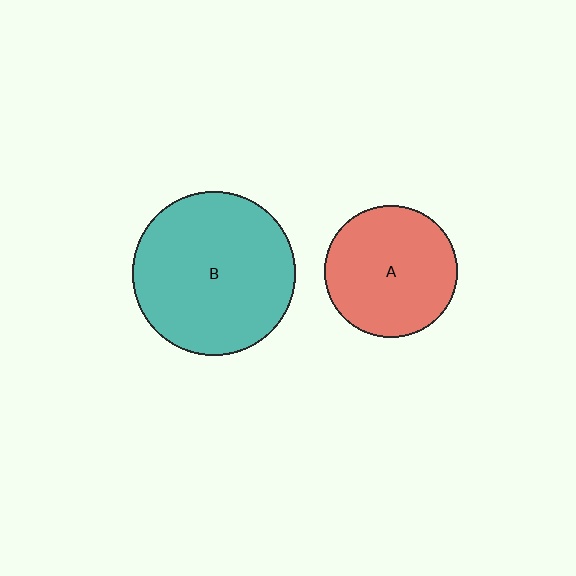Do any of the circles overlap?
No, none of the circles overlap.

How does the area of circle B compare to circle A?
Approximately 1.5 times.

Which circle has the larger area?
Circle B (teal).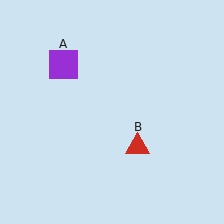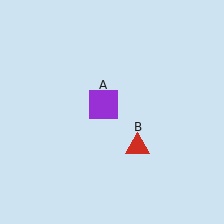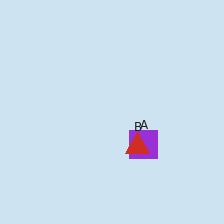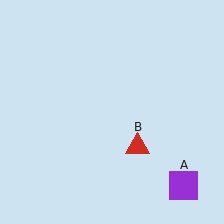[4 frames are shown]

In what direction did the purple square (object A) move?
The purple square (object A) moved down and to the right.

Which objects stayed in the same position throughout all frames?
Red triangle (object B) remained stationary.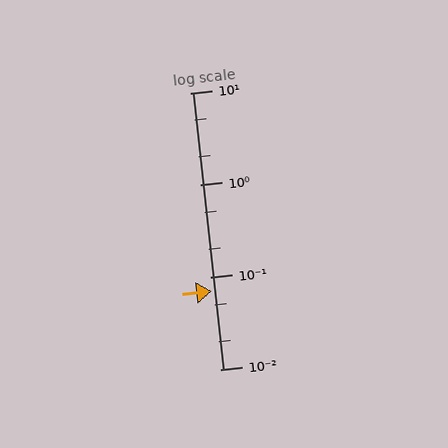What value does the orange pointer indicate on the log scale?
The pointer indicates approximately 0.07.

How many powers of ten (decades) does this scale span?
The scale spans 3 decades, from 0.01 to 10.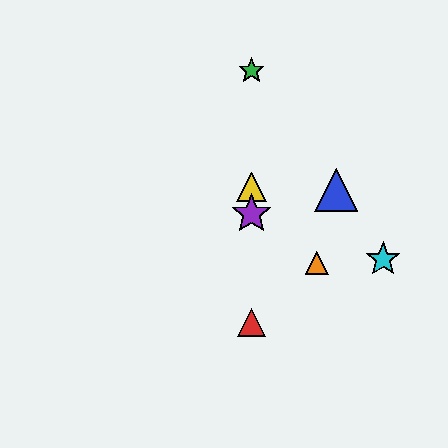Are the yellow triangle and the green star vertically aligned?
Yes, both are at x≈251.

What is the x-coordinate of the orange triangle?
The orange triangle is at x≈317.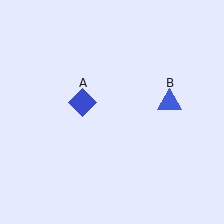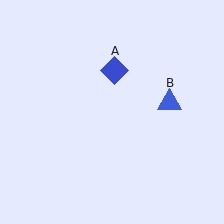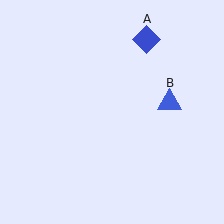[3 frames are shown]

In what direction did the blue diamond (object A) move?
The blue diamond (object A) moved up and to the right.